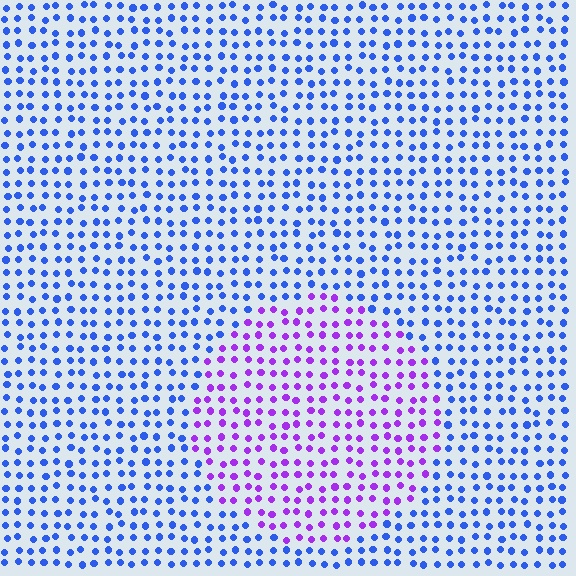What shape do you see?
I see a circle.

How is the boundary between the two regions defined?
The boundary is defined purely by a slight shift in hue (about 53 degrees). Spacing, size, and orientation are identical on both sides.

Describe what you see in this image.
The image is filled with small blue elements in a uniform arrangement. A circle-shaped region is visible where the elements are tinted to a slightly different hue, forming a subtle color boundary.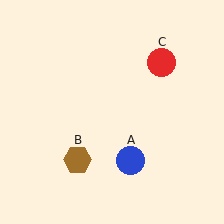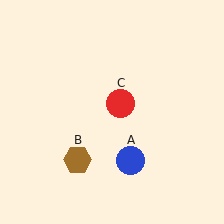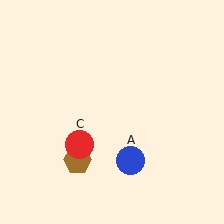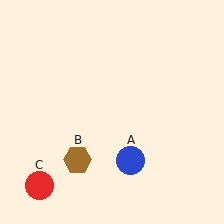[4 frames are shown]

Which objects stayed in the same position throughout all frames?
Blue circle (object A) and brown hexagon (object B) remained stationary.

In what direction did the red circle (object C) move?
The red circle (object C) moved down and to the left.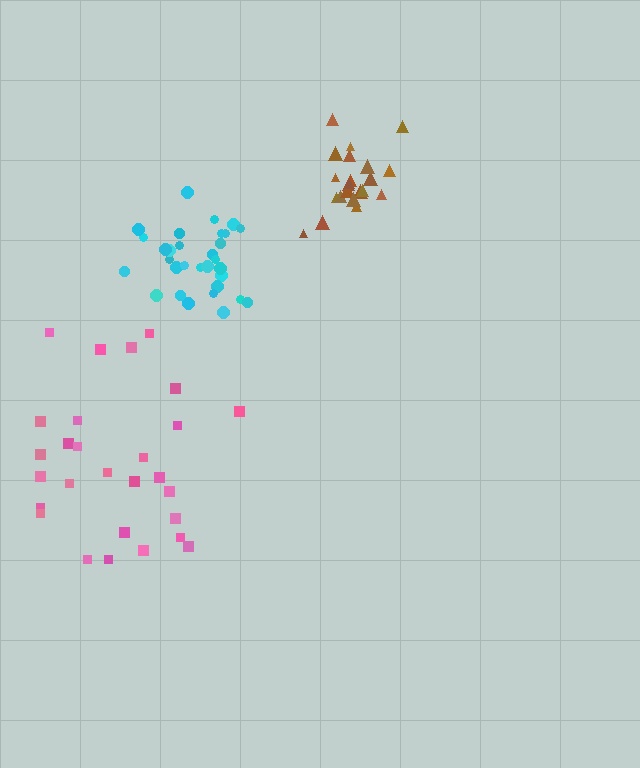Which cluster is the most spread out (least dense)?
Pink.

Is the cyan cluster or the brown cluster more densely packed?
Brown.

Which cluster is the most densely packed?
Brown.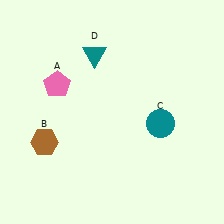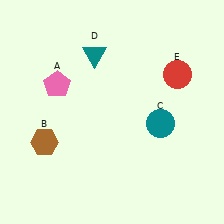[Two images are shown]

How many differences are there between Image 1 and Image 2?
There is 1 difference between the two images.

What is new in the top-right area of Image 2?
A red circle (E) was added in the top-right area of Image 2.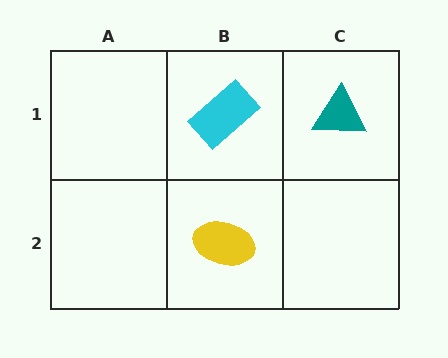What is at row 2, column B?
A yellow ellipse.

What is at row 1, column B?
A cyan rectangle.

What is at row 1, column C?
A teal triangle.